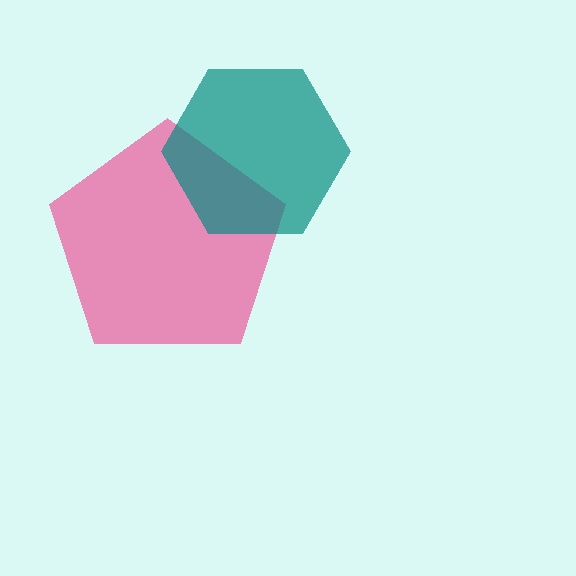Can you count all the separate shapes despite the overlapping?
Yes, there are 2 separate shapes.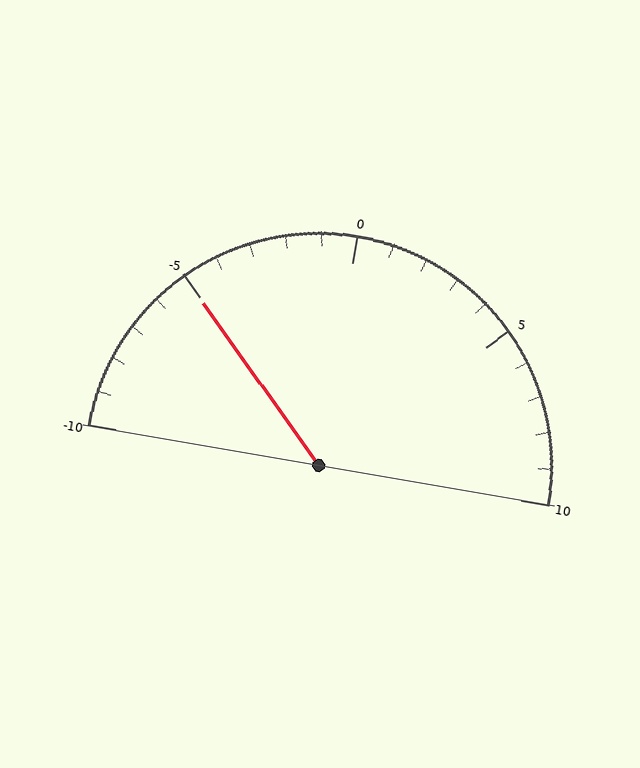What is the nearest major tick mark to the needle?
The nearest major tick mark is -5.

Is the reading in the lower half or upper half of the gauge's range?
The reading is in the lower half of the range (-10 to 10).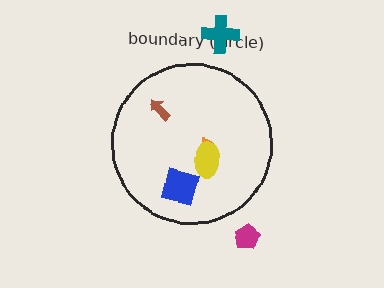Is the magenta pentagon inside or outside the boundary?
Outside.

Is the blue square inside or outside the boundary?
Inside.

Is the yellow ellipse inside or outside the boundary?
Inside.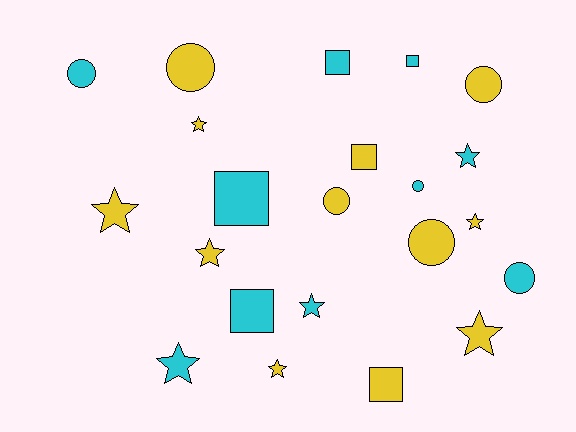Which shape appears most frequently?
Star, with 9 objects.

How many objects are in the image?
There are 22 objects.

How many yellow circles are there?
There are 4 yellow circles.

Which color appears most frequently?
Yellow, with 12 objects.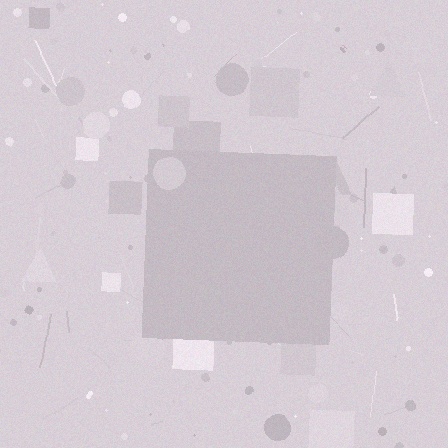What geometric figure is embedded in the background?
A square is embedded in the background.